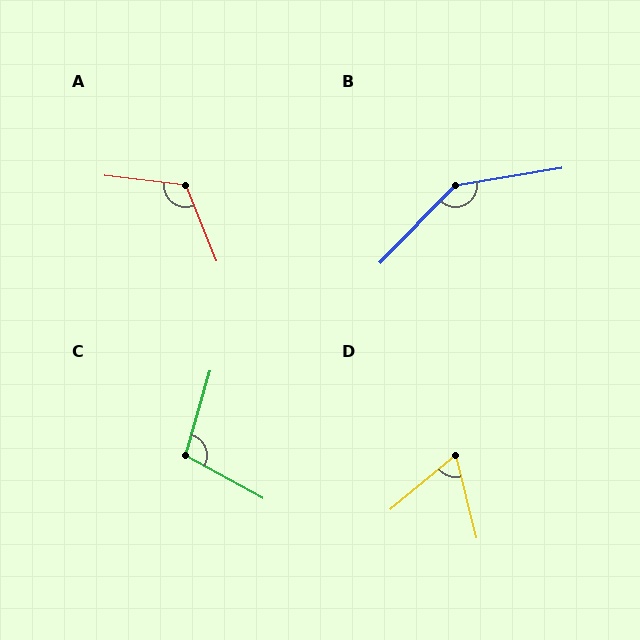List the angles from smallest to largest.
D (64°), C (103°), A (119°), B (144°).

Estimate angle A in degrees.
Approximately 119 degrees.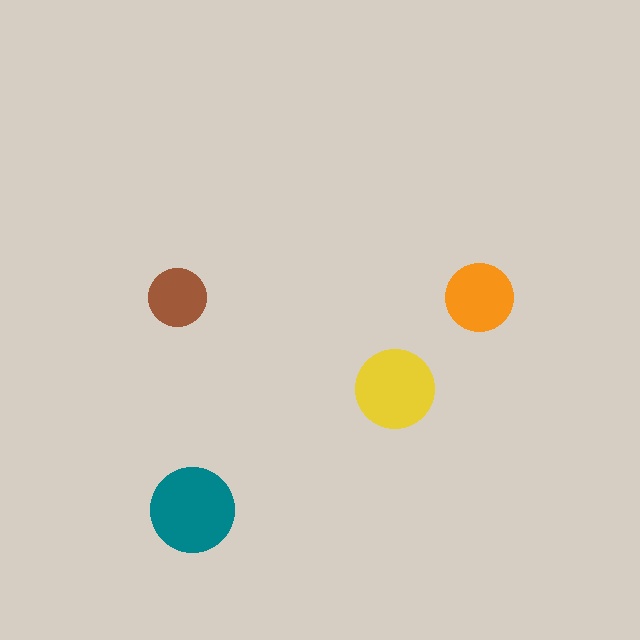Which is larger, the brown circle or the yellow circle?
The yellow one.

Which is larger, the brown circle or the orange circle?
The orange one.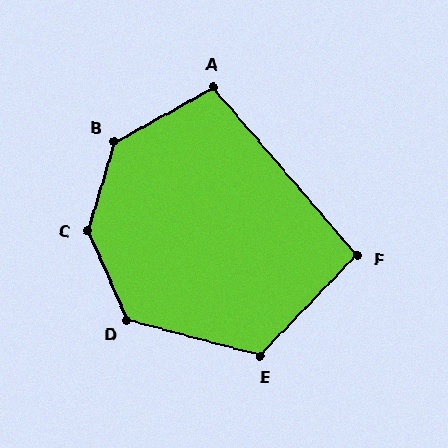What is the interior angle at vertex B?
Approximately 136 degrees (obtuse).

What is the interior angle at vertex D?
Approximately 129 degrees (obtuse).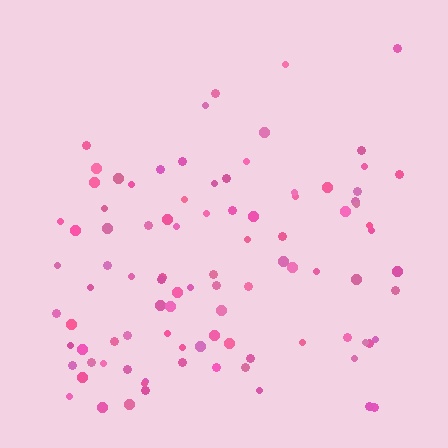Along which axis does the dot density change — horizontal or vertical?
Vertical.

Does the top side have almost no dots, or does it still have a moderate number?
Still a moderate number, just noticeably fewer than the bottom.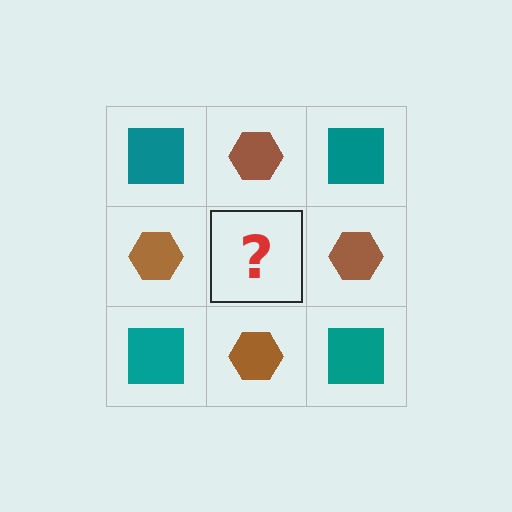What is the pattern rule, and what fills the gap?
The rule is that it alternates teal square and brown hexagon in a checkerboard pattern. The gap should be filled with a teal square.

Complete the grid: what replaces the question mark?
The question mark should be replaced with a teal square.